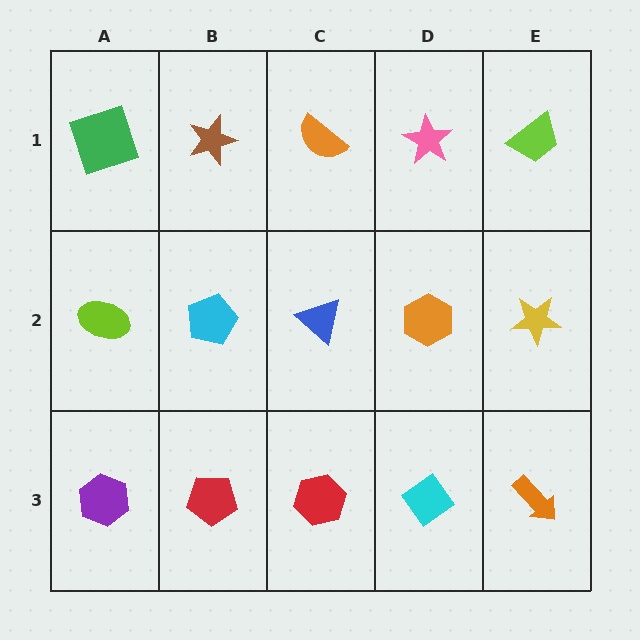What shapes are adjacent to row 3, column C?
A blue triangle (row 2, column C), a red pentagon (row 3, column B), a cyan diamond (row 3, column D).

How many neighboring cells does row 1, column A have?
2.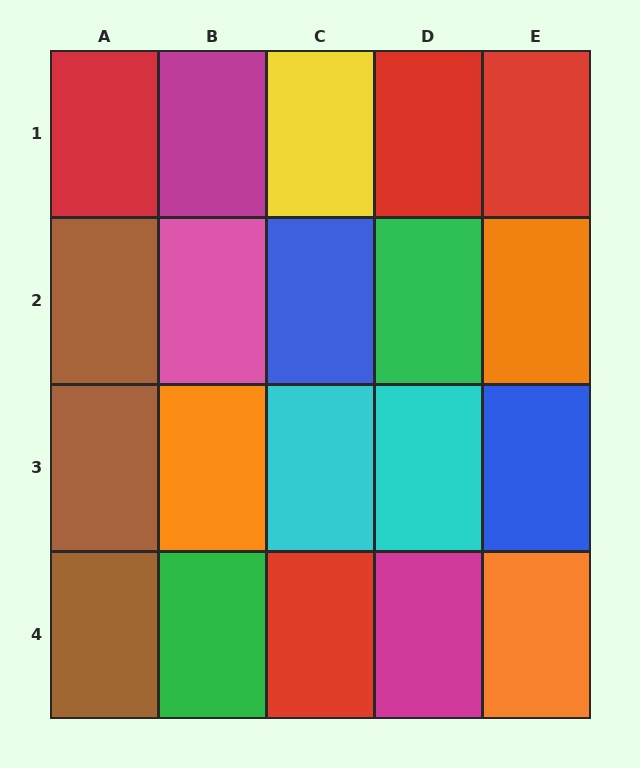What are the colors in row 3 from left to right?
Brown, orange, cyan, cyan, blue.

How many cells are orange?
3 cells are orange.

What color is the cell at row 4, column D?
Magenta.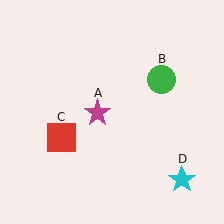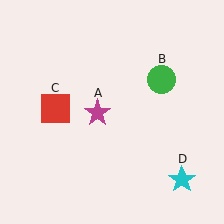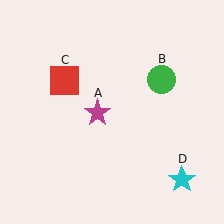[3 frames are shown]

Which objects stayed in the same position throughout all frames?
Magenta star (object A) and green circle (object B) and cyan star (object D) remained stationary.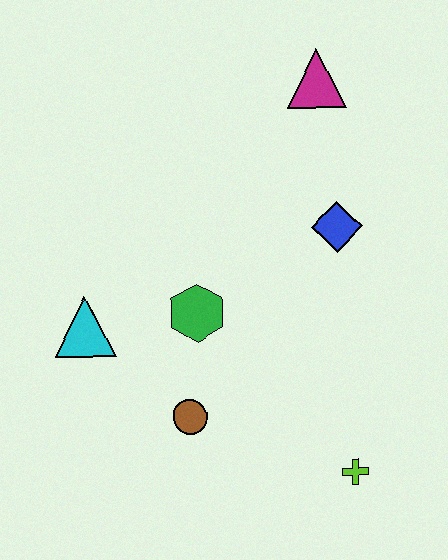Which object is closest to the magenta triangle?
The blue diamond is closest to the magenta triangle.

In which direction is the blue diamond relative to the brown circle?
The blue diamond is above the brown circle.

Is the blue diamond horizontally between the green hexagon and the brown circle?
No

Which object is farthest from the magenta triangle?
The lime cross is farthest from the magenta triangle.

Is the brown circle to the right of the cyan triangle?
Yes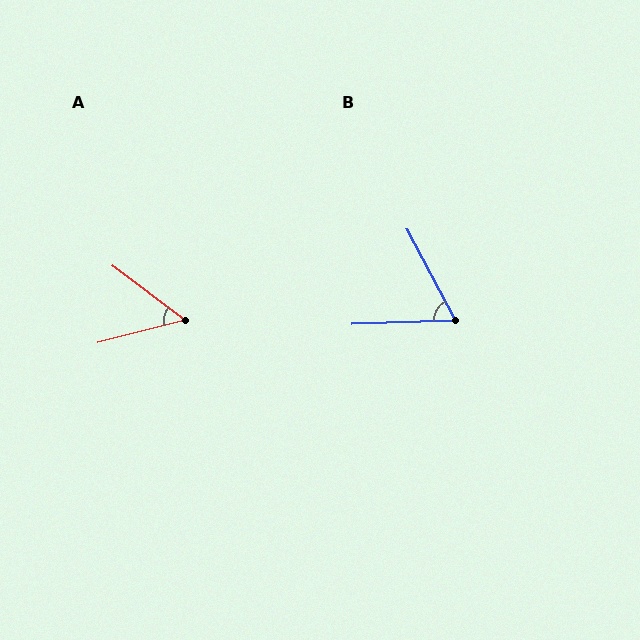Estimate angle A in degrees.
Approximately 51 degrees.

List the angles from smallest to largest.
A (51°), B (64°).